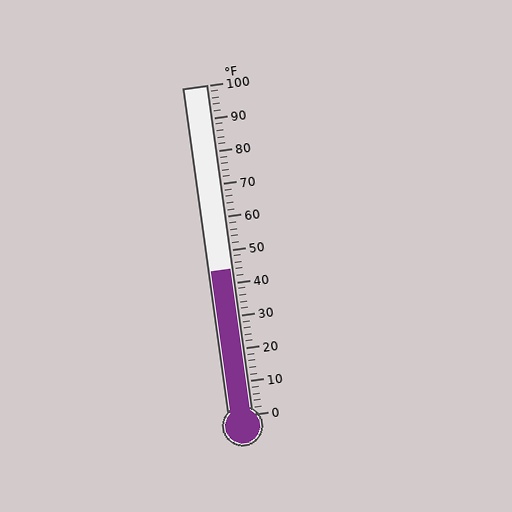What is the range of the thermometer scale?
The thermometer scale ranges from 0°F to 100°F.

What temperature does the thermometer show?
The thermometer shows approximately 44°F.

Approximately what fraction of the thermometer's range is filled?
The thermometer is filled to approximately 45% of its range.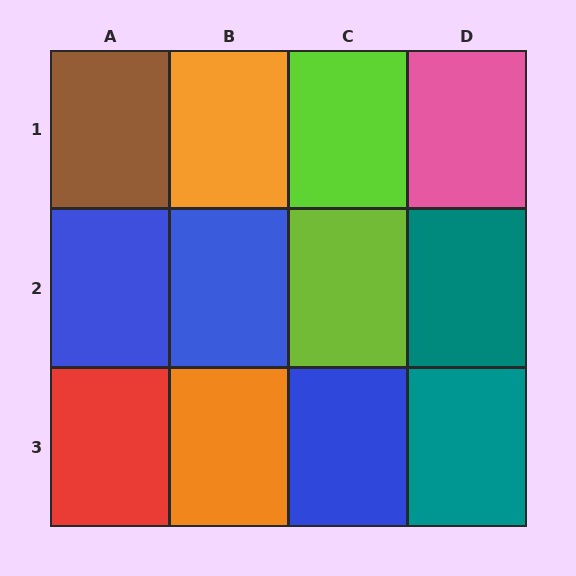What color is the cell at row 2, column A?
Blue.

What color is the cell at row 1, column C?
Lime.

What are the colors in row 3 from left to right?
Red, orange, blue, teal.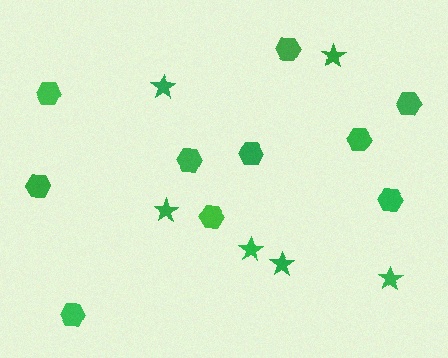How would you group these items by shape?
There are 2 groups: one group of hexagons (10) and one group of stars (6).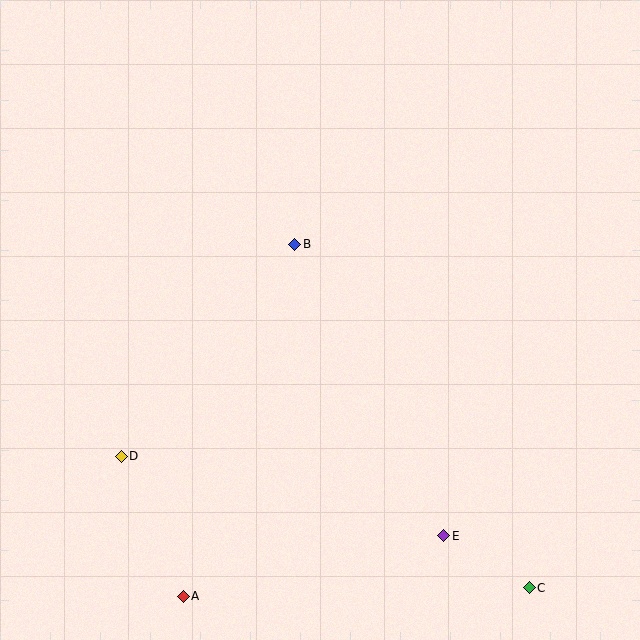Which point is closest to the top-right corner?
Point B is closest to the top-right corner.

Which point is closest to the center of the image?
Point B at (295, 244) is closest to the center.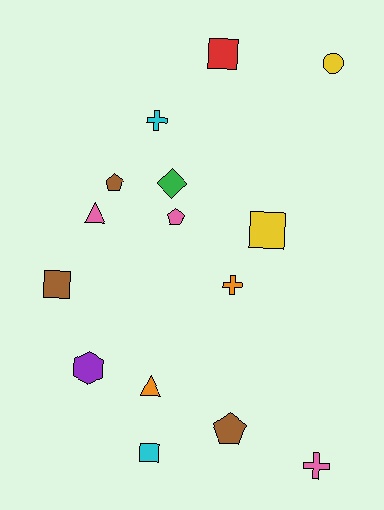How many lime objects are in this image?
There are no lime objects.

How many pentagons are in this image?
There are 3 pentagons.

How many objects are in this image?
There are 15 objects.